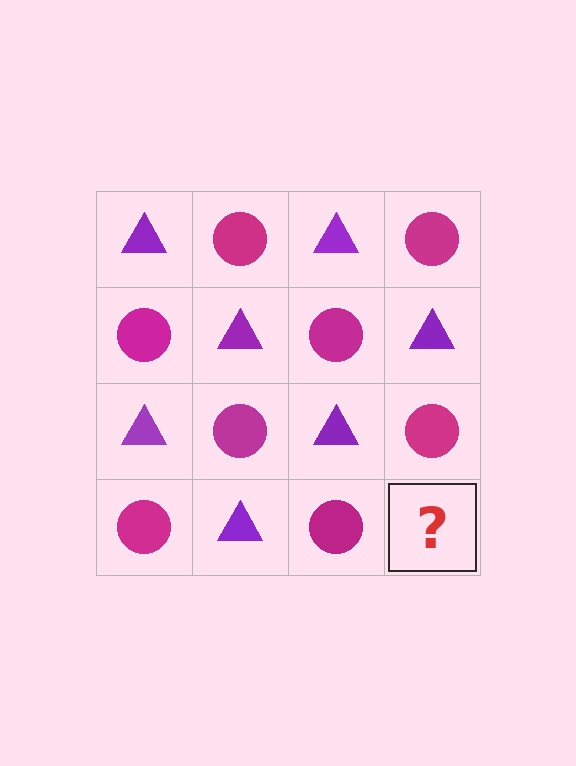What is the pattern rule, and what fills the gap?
The rule is that it alternates purple triangle and magenta circle in a checkerboard pattern. The gap should be filled with a purple triangle.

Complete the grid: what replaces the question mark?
The question mark should be replaced with a purple triangle.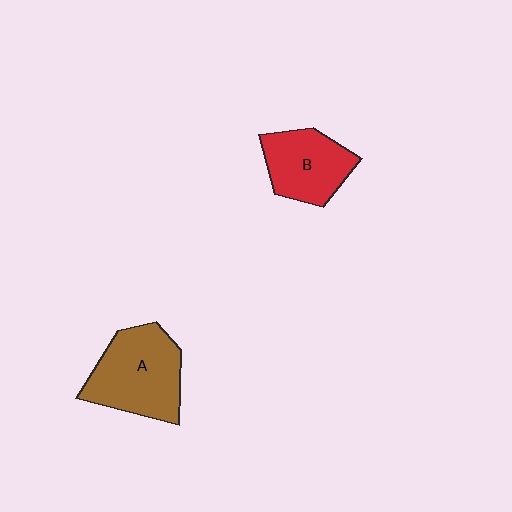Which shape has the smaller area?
Shape B (red).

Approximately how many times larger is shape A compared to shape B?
Approximately 1.3 times.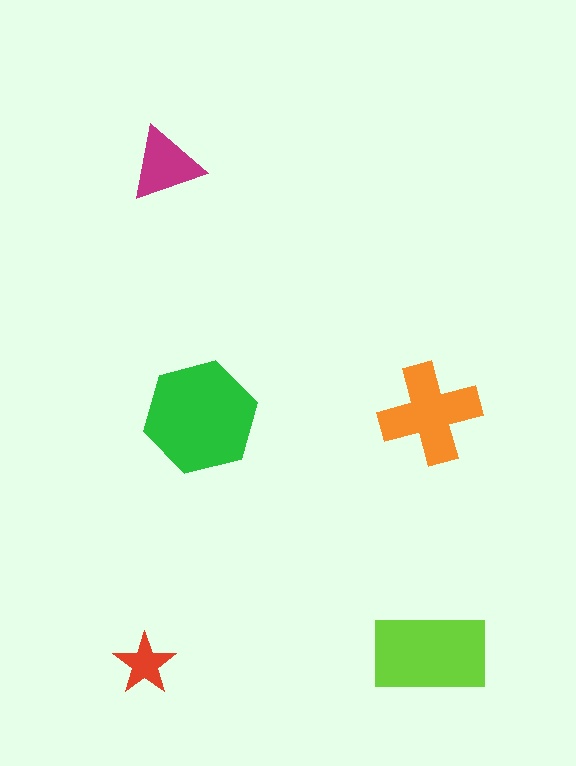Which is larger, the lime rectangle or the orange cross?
The lime rectangle.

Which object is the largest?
The green hexagon.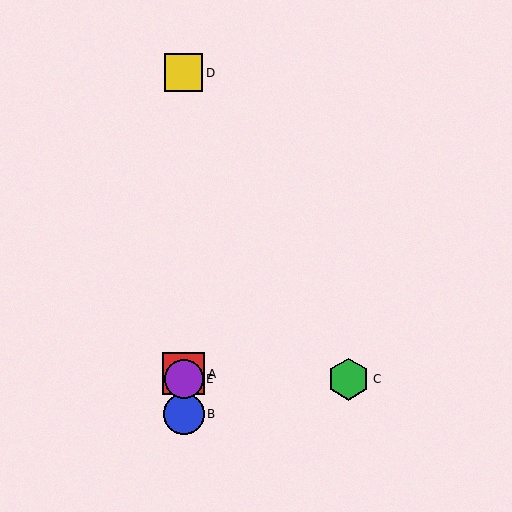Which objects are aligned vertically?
Objects A, B, D, E are aligned vertically.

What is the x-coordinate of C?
Object C is at x≈349.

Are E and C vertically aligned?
No, E is at x≈184 and C is at x≈349.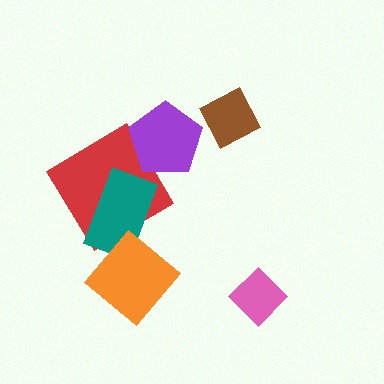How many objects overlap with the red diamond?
2 objects overlap with the red diamond.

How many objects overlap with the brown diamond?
0 objects overlap with the brown diamond.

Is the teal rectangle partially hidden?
Yes, it is partially covered by another shape.